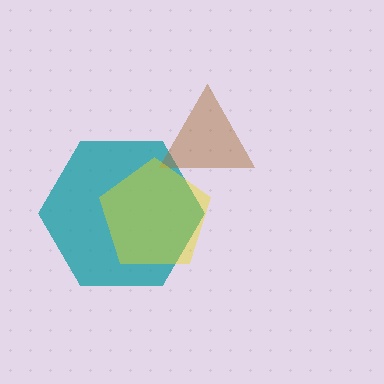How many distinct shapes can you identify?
There are 3 distinct shapes: a teal hexagon, a brown triangle, a yellow pentagon.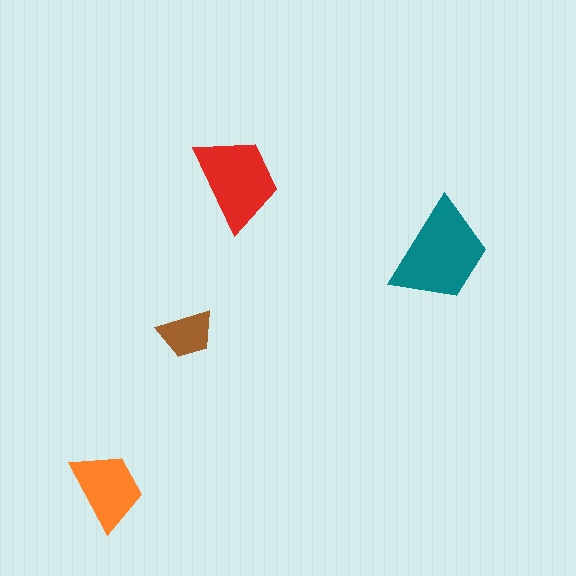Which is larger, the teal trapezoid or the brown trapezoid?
The teal one.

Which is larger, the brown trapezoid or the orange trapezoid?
The orange one.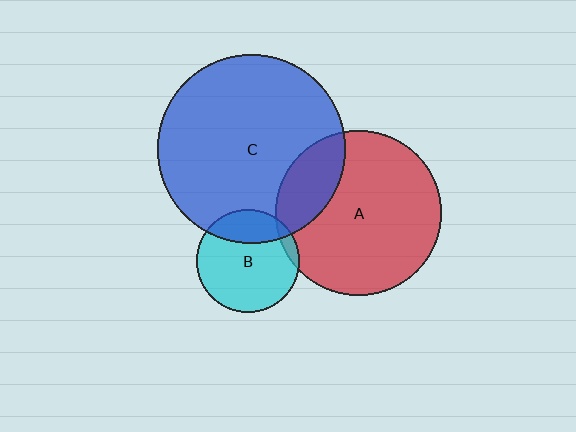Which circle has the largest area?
Circle C (blue).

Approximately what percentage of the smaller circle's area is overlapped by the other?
Approximately 5%.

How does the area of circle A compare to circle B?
Approximately 2.6 times.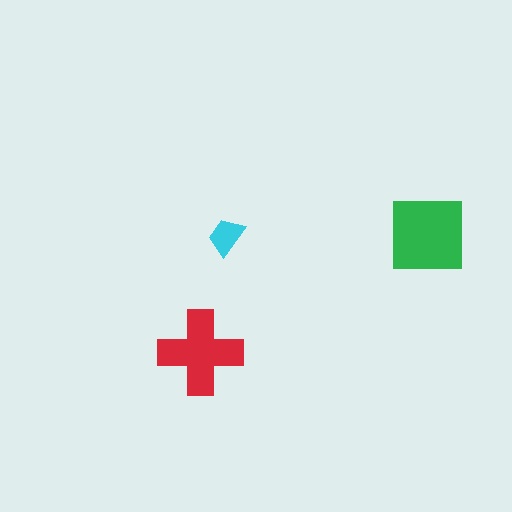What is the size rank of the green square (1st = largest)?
1st.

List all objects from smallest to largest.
The cyan trapezoid, the red cross, the green square.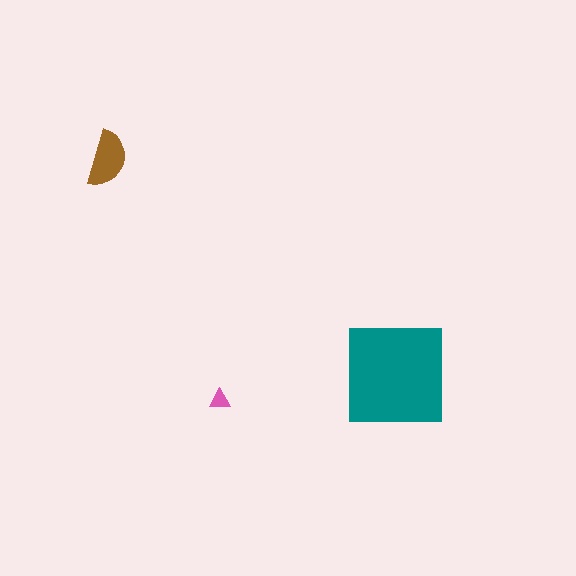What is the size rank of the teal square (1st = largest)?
1st.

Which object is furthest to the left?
The brown semicircle is leftmost.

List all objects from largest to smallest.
The teal square, the brown semicircle, the pink triangle.